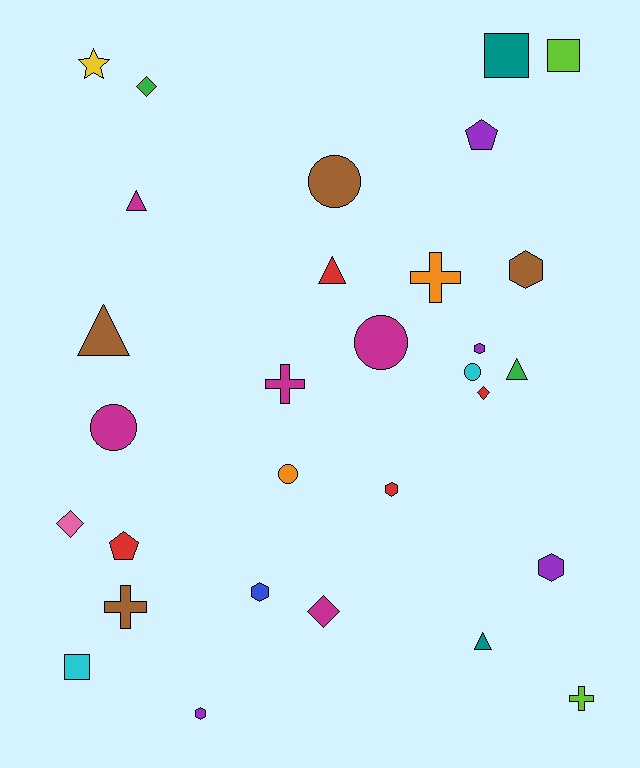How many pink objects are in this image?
There is 1 pink object.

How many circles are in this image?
There are 5 circles.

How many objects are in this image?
There are 30 objects.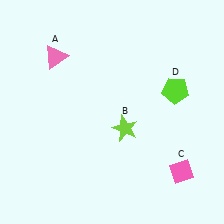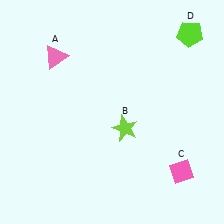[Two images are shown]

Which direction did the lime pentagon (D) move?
The lime pentagon (D) moved up.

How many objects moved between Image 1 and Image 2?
1 object moved between the two images.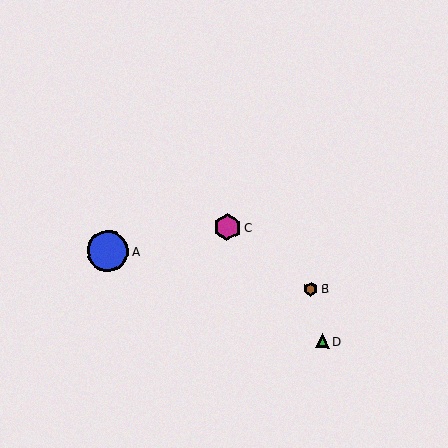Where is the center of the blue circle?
The center of the blue circle is at (108, 251).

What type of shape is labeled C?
Shape C is a magenta hexagon.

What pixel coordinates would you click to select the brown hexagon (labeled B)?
Click at (311, 289) to select the brown hexagon B.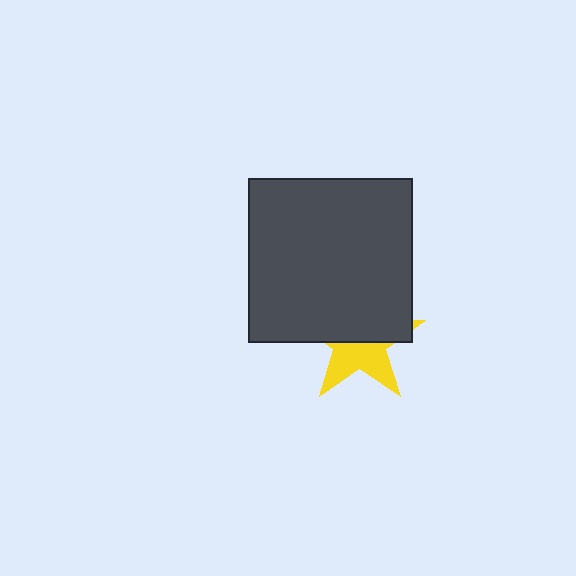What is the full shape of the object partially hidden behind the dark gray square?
The partially hidden object is a yellow star.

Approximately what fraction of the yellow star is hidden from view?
Roughly 56% of the yellow star is hidden behind the dark gray square.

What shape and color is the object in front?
The object in front is a dark gray square.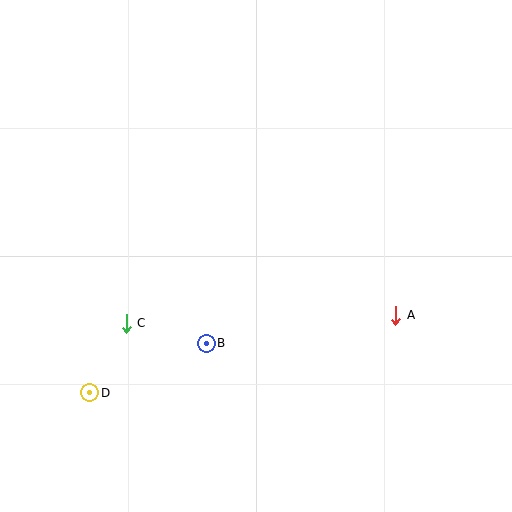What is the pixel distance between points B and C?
The distance between B and C is 83 pixels.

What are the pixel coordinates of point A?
Point A is at (396, 315).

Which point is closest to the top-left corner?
Point C is closest to the top-left corner.